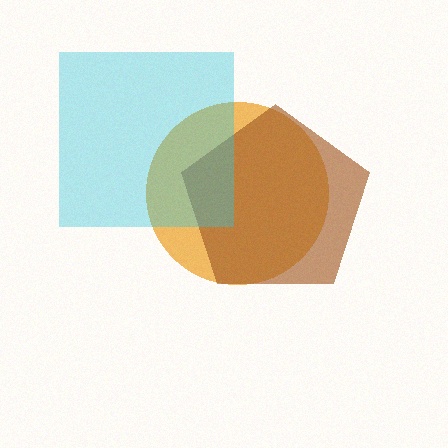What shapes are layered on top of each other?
The layered shapes are: an orange circle, a brown pentagon, a cyan square.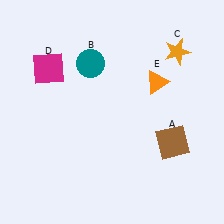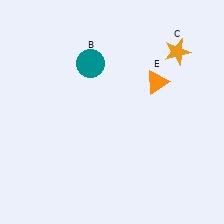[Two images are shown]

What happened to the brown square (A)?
The brown square (A) was removed in Image 2. It was in the bottom-right area of Image 1.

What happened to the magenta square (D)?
The magenta square (D) was removed in Image 2. It was in the top-left area of Image 1.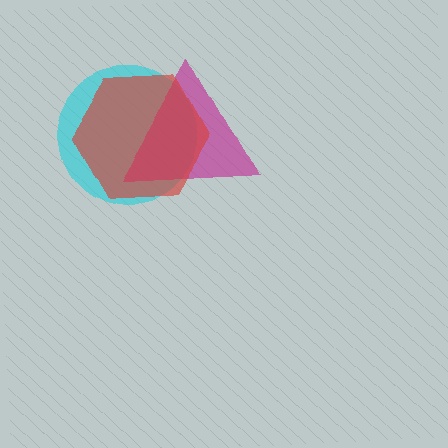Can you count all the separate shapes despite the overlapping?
Yes, there are 3 separate shapes.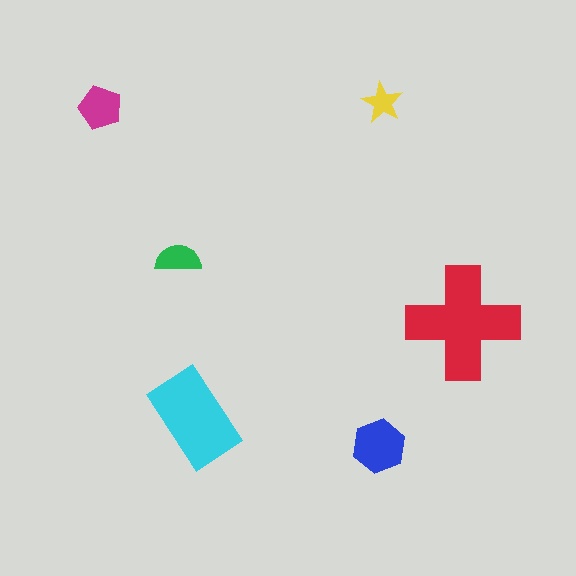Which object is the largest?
The red cross.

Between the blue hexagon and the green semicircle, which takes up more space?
The blue hexagon.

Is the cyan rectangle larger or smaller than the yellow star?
Larger.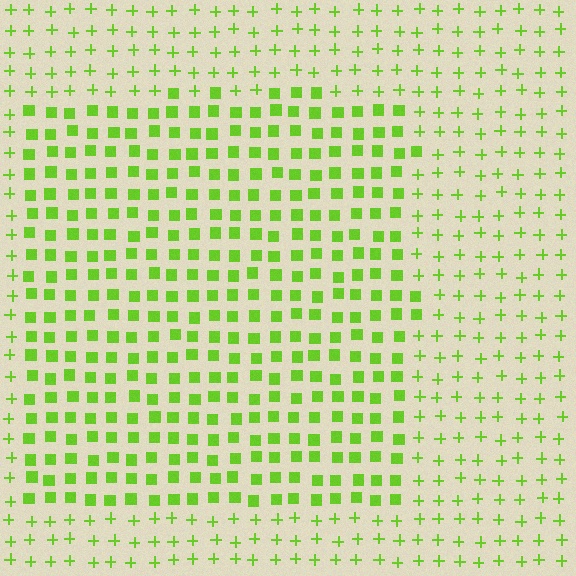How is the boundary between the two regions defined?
The boundary is defined by a change in element shape: squares inside vs. plus signs outside. All elements share the same color and spacing.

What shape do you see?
I see a rectangle.